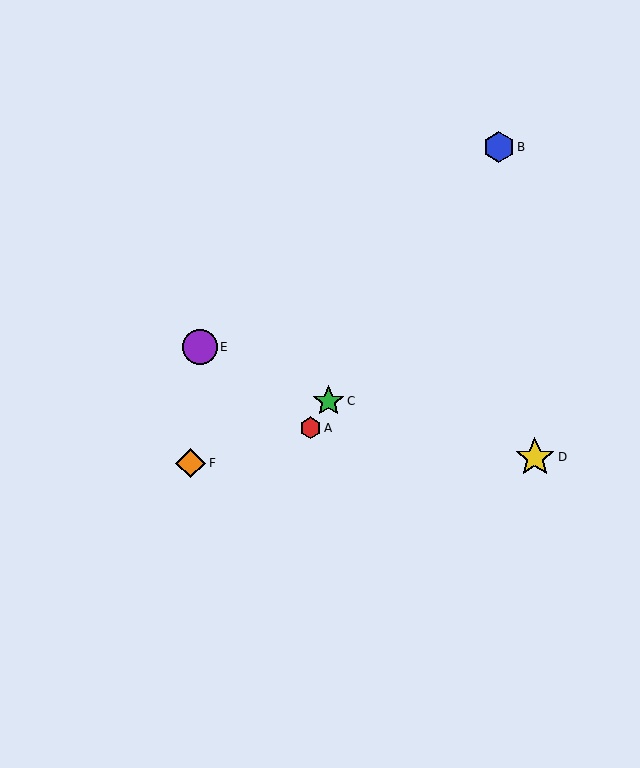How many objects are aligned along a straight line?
3 objects (A, B, C) are aligned along a straight line.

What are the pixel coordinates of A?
Object A is at (311, 428).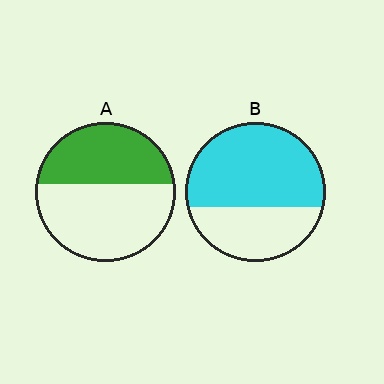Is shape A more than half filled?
No.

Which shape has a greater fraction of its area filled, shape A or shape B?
Shape B.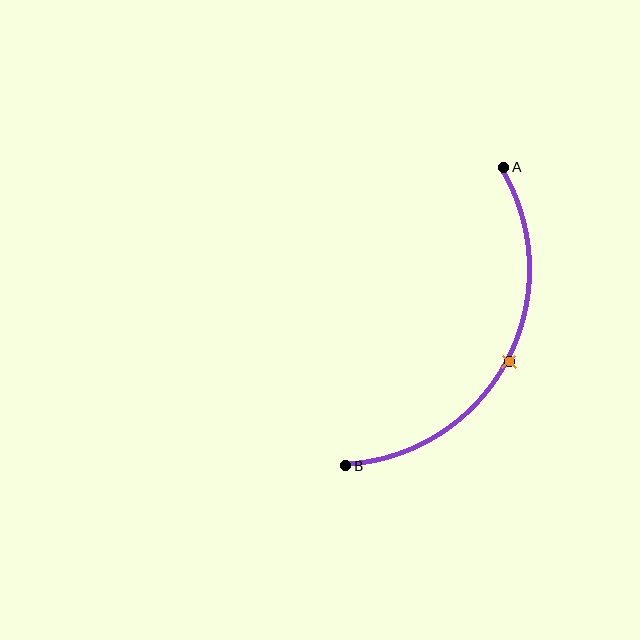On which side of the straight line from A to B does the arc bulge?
The arc bulges to the right of the straight line connecting A and B.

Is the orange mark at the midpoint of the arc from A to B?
Yes. The orange mark lies on the arc at equal arc-length from both A and B — it is the arc midpoint.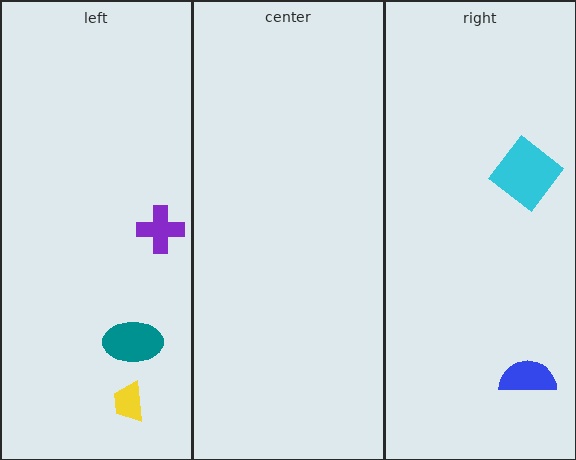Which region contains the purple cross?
The left region.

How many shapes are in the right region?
2.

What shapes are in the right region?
The cyan diamond, the blue semicircle.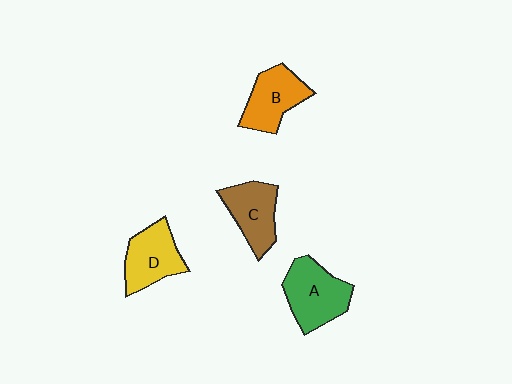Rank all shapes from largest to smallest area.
From largest to smallest: A (green), D (yellow), B (orange), C (brown).